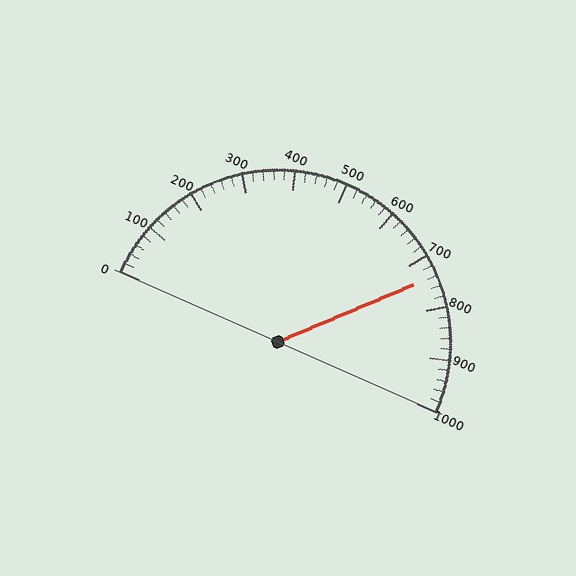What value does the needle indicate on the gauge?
The needle indicates approximately 740.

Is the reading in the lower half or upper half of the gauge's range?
The reading is in the upper half of the range (0 to 1000).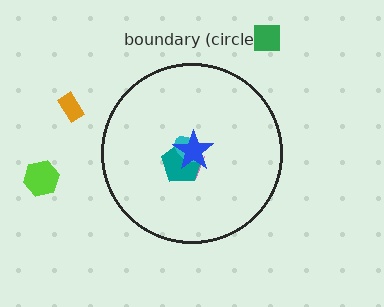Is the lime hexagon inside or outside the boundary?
Outside.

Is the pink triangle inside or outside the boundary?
Inside.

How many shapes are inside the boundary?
4 inside, 3 outside.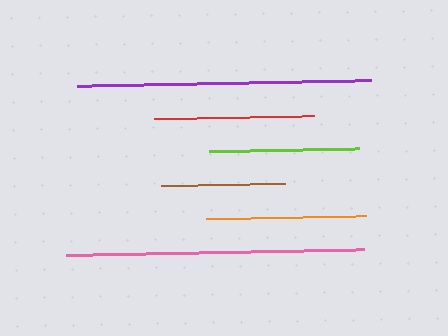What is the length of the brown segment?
The brown segment is approximately 124 pixels long.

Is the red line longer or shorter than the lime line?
The red line is longer than the lime line.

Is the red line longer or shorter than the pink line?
The pink line is longer than the red line.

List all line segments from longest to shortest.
From longest to shortest: pink, purple, orange, red, lime, brown.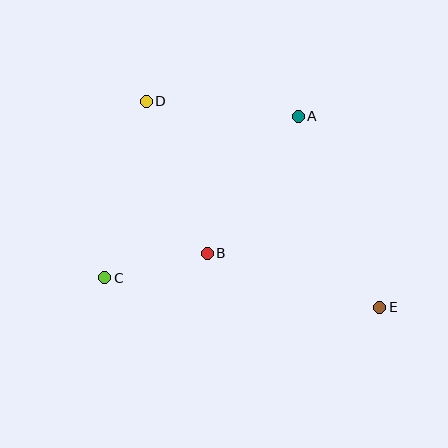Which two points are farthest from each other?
Points D and E are farthest from each other.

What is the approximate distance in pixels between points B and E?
The distance between B and E is approximately 181 pixels.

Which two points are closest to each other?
Points B and C are closest to each other.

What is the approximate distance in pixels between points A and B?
The distance between A and B is approximately 164 pixels.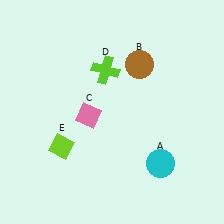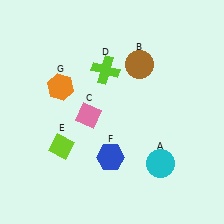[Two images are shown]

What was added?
A blue hexagon (F), an orange hexagon (G) were added in Image 2.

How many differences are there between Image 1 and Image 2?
There are 2 differences between the two images.